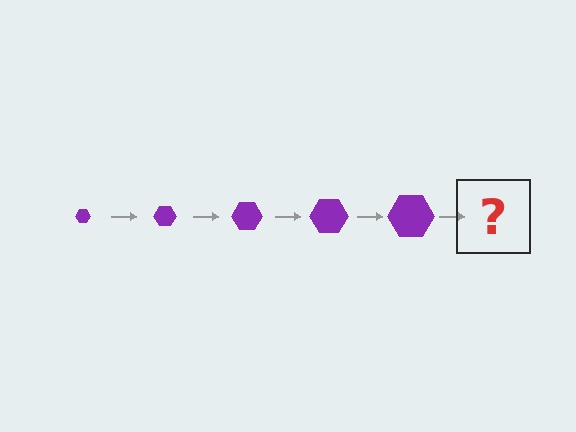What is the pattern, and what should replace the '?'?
The pattern is that the hexagon gets progressively larger each step. The '?' should be a purple hexagon, larger than the previous one.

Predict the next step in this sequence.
The next step is a purple hexagon, larger than the previous one.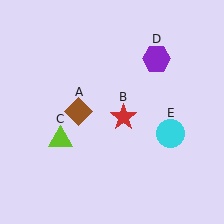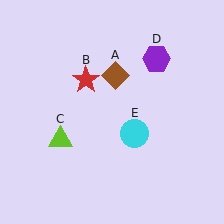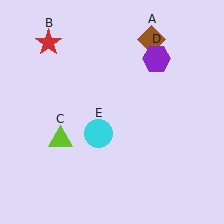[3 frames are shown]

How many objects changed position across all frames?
3 objects changed position: brown diamond (object A), red star (object B), cyan circle (object E).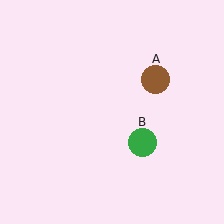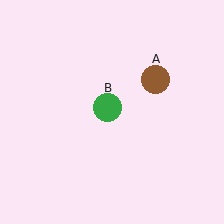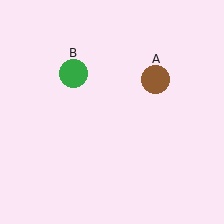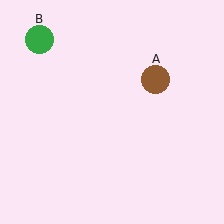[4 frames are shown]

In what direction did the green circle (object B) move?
The green circle (object B) moved up and to the left.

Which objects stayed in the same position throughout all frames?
Brown circle (object A) remained stationary.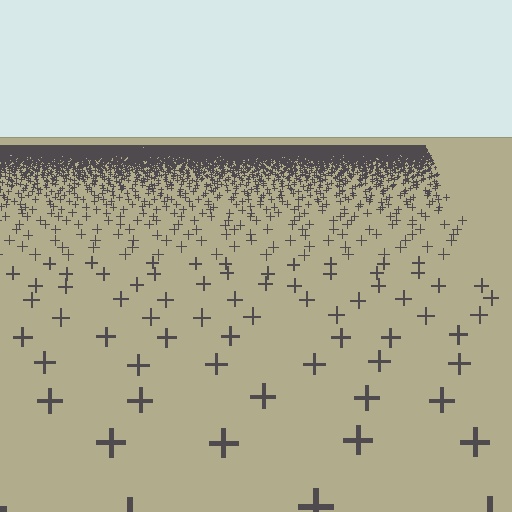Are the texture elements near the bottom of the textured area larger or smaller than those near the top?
Larger. Near the bottom, elements are closer to the viewer and appear at a bigger on-screen size.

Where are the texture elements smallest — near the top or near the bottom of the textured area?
Near the top.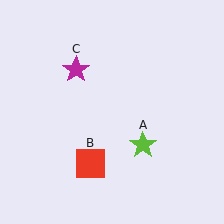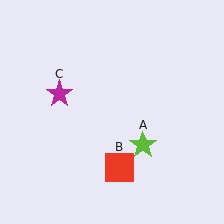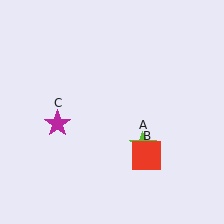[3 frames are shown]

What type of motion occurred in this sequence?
The red square (object B), magenta star (object C) rotated counterclockwise around the center of the scene.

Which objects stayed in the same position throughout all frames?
Lime star (object A) remained stationary.